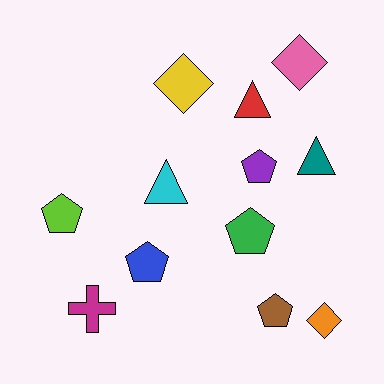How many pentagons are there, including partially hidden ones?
There are 5 pentagons.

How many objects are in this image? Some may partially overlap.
There are 12 objects.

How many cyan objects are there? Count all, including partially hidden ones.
There is 1 cyan object.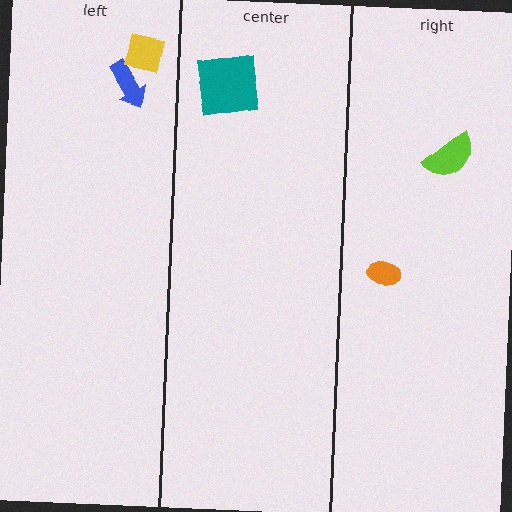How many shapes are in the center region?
1.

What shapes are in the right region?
The orange ellipse, the lime semicircle.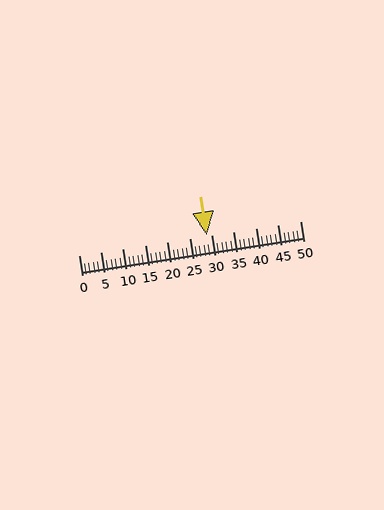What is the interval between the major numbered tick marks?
The major tick marks are spaced 5 units apart.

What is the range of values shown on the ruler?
The ruler shows values from 0 to 50.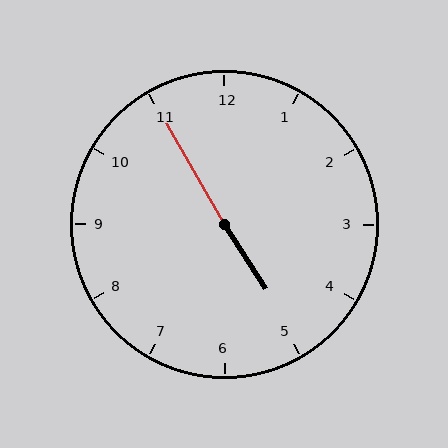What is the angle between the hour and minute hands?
Approximately 178 degrees.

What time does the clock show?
4:55.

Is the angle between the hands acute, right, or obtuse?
It is obtuse.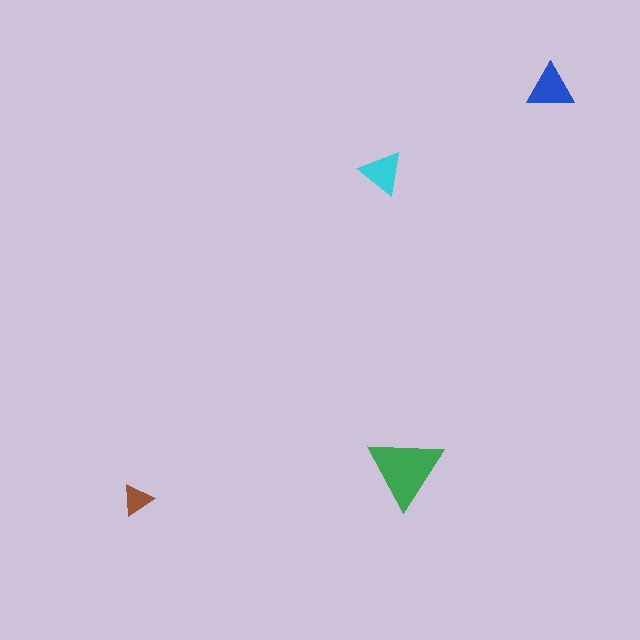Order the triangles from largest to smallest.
the green one, the blue one, the cyan one, the brown one.